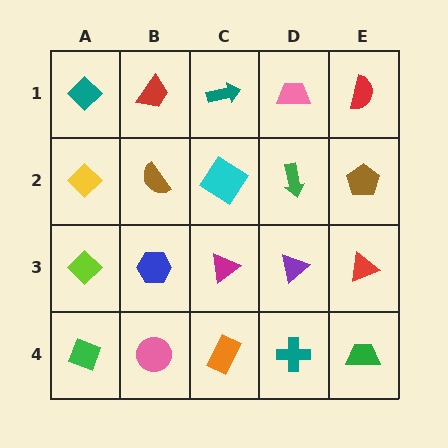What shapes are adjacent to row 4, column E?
A red triangle (row 3, column E), a teal cross (row 4, column D).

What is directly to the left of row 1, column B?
A teal diamond.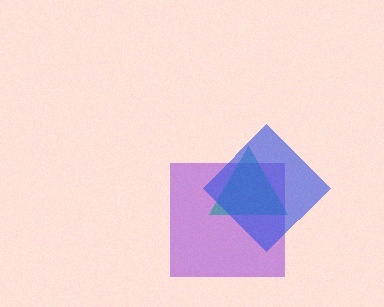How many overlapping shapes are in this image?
There are 3 overlapping shapes in the image.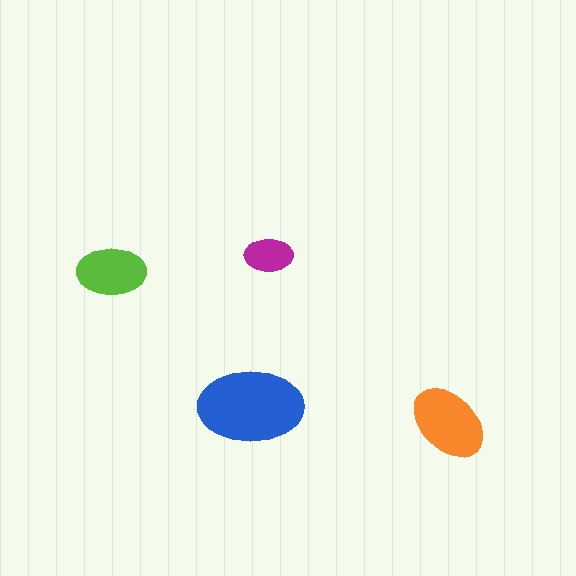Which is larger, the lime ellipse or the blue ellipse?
The blue one.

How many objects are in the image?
There are 4 objects in the image.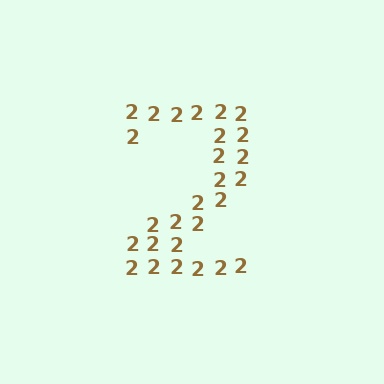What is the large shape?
The large shape is the digit 2.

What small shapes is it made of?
It is made of small digit 2's.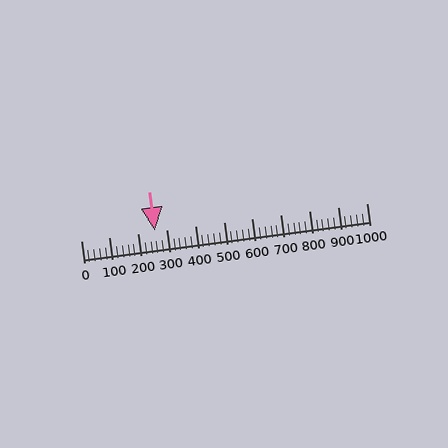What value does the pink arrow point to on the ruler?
The pink arrow points to approximately 260.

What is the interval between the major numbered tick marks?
The major tick marks are spaced 100 units apart.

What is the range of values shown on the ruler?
The ruler shows values from 0 to 1000.